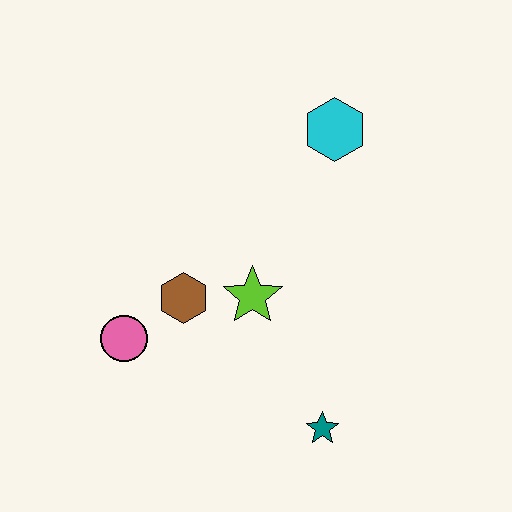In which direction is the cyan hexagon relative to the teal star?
The cyan hexagon is above the teal star.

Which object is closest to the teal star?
The lime star is closest to the teal star.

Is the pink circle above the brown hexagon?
No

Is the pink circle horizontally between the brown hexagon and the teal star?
No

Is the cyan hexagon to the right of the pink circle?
Yes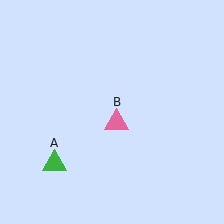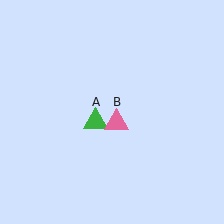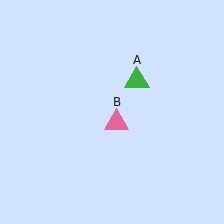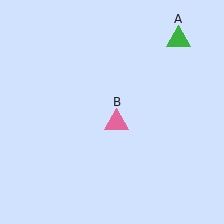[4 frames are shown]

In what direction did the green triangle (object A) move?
The green triangle (object A) moved up and to the right.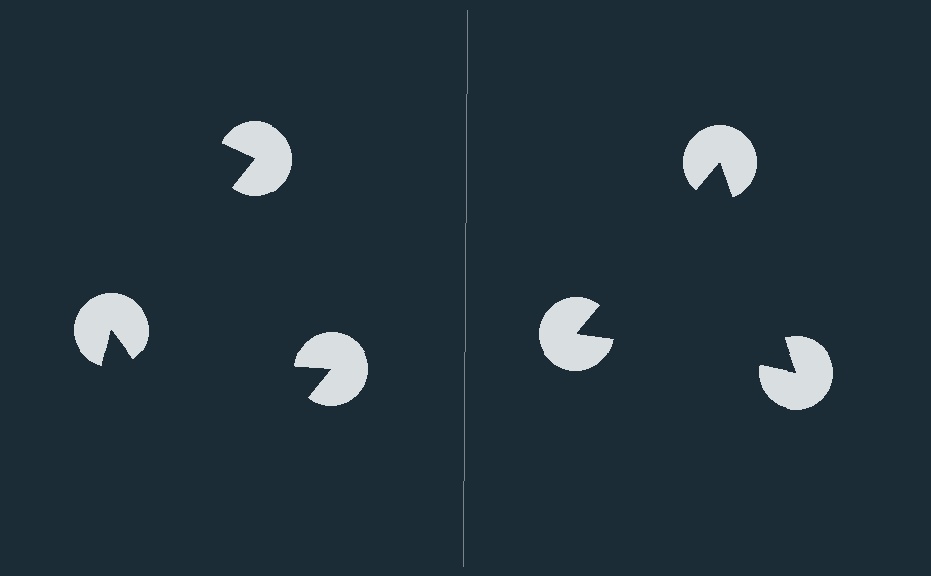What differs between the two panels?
The pac-man discs are positioned identically on both sides; only the wedge orientations differ. On the right they align to a triangle; on the left they are misaligned.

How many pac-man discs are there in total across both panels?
6 — 3 on each side.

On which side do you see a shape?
An illusory triangle appears on the right side. On the left side the wedge cuts are rotated, so no coherent shape forms.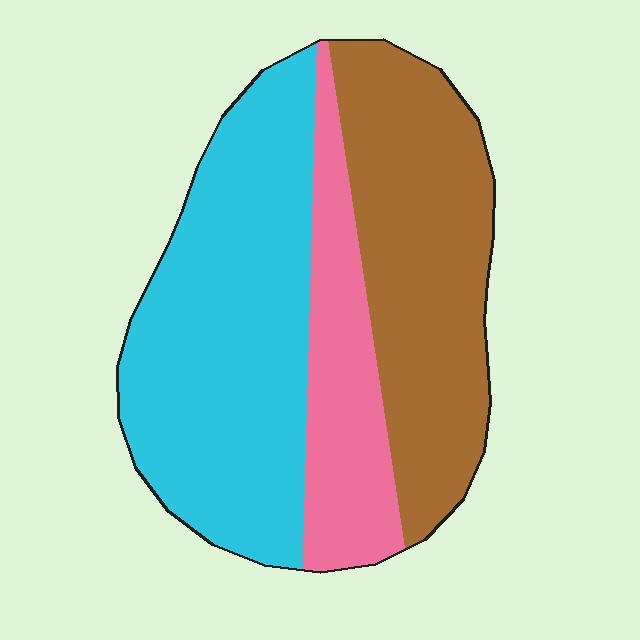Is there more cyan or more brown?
Cyan.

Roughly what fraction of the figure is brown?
Brown takes up about one third (1/3) of the figure.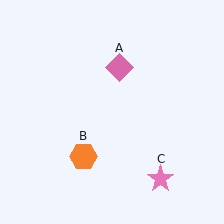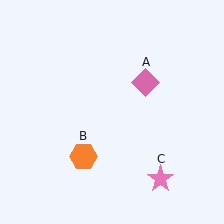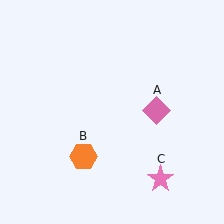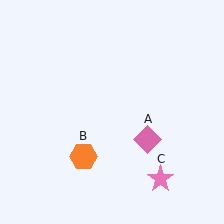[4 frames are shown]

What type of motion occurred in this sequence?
The pink diamond (object A) rotated clockwise around the center of the scene.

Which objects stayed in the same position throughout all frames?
Orange hexagon (object B) and pink star (object C) remained stationary.